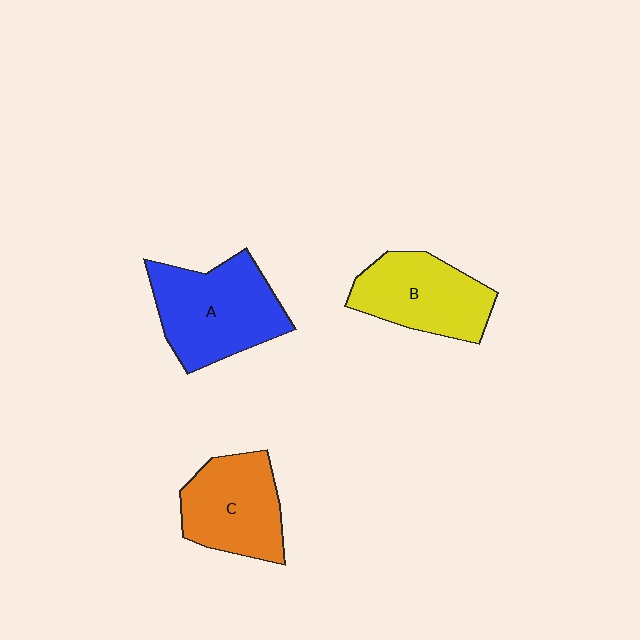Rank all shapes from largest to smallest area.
From largest to smallest: A (blue), B (yellow), C (orange).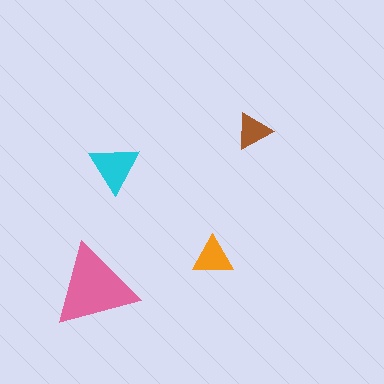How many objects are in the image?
There are 4 objects in the image.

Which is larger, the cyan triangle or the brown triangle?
The cyan one.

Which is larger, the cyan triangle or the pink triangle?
The pink one.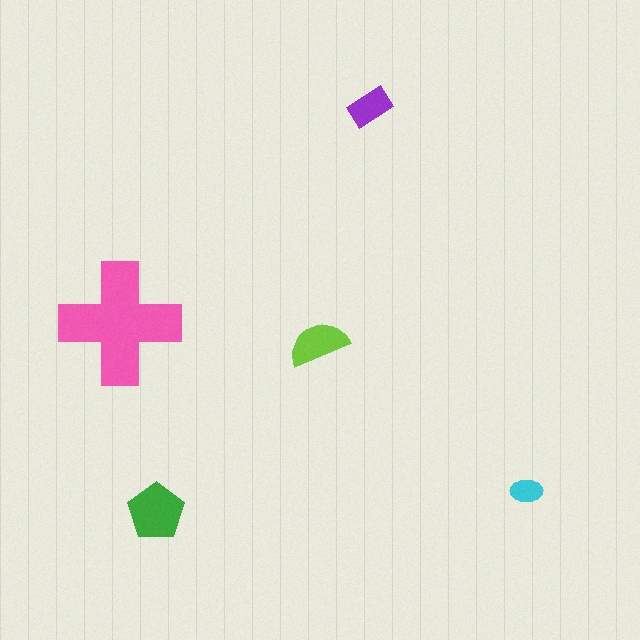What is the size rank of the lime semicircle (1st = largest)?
3rd.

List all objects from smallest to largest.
The cyan ellipse, the purple rectangle, the lime semicircle, the green pentagon, the pink cross.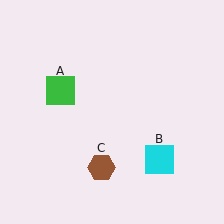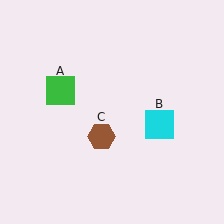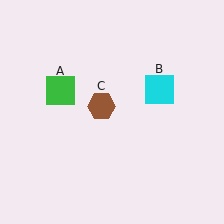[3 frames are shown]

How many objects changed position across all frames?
2 objects changed position: cyan square (object B), brown hexagon (object C).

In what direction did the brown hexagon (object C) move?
The brown hexagon (object C) moved up.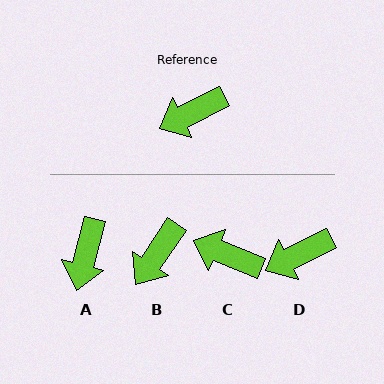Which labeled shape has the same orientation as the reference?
D.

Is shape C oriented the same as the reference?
No, it is off by about 49 degrees.